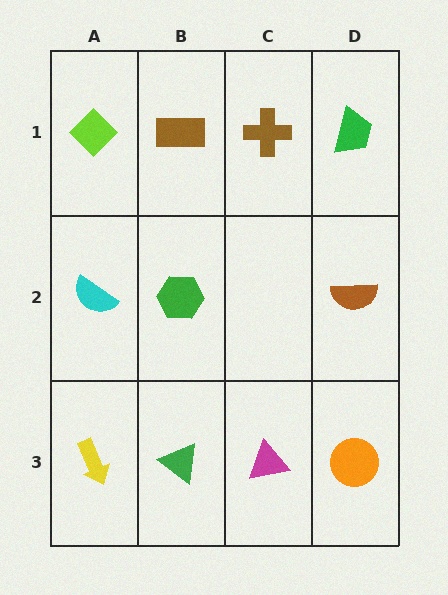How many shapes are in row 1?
4 shapes.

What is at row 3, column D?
An orange circle.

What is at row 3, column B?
A green triangle.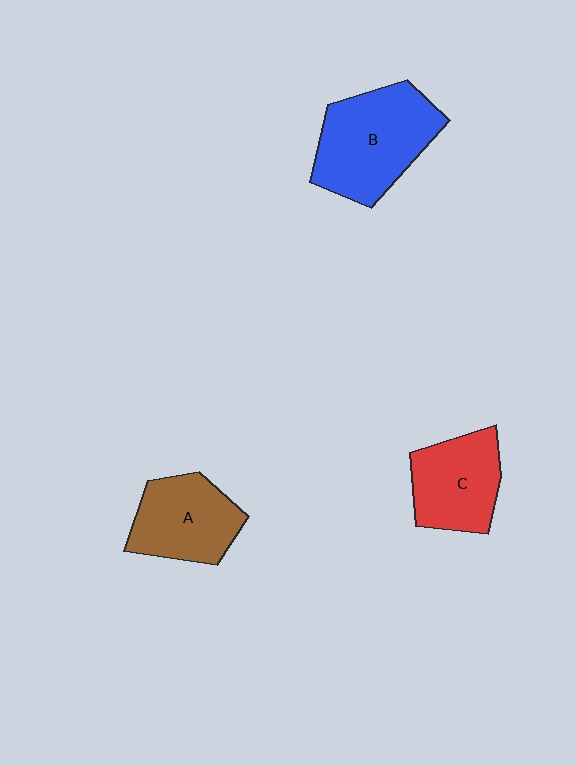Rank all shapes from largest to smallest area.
From largest to smallest: B (blue), A (brown), C (red).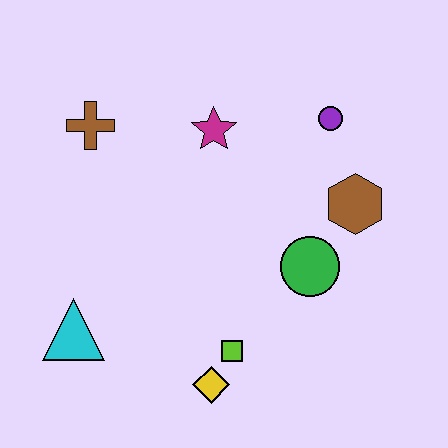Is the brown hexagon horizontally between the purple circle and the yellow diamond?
No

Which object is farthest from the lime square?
The brown cross is farthest from the lime square.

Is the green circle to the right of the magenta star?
Yes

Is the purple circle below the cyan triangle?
No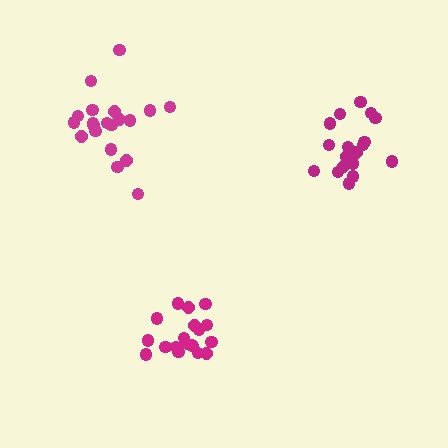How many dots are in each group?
Group 1: 18 dots, Group 2: 19 dots, Group 3: 20 dots (57 total).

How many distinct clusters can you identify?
There are 3 distinct clusters.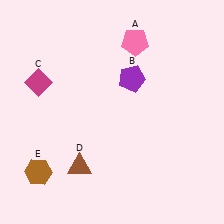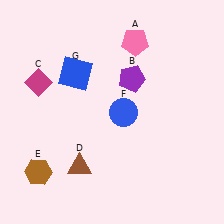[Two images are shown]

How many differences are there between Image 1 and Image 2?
There are 2 differences between the two images.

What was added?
A blue circle (F), a blue square (G) were added in Image 2.